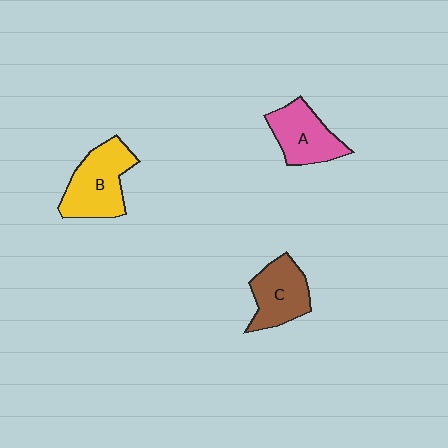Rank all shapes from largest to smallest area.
From largest to smallest: B (yellow), A (pink), C (brown).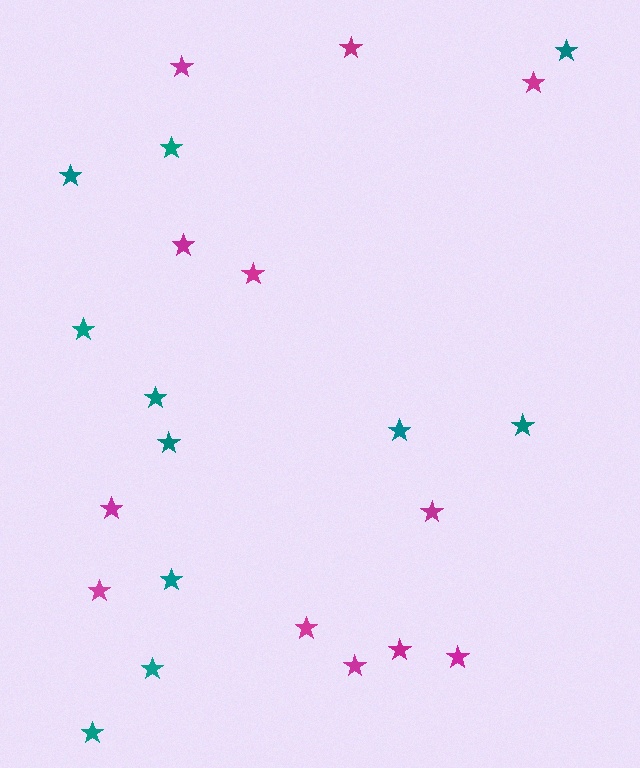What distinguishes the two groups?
There are 2 groups: one group of magenta stars (12) and one group of teal stars (11).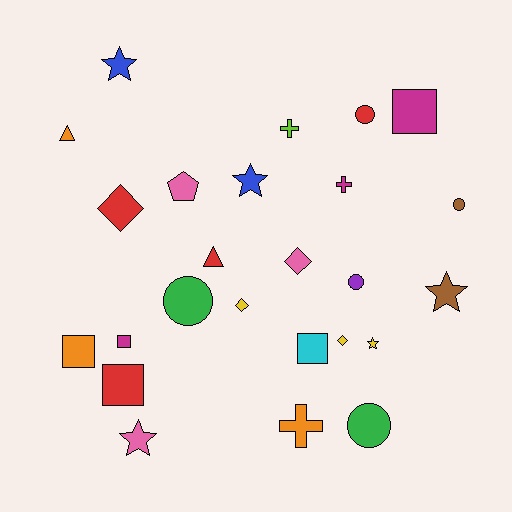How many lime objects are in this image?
There is 1 lime object.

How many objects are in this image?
There are 25 objects.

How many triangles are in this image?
There are 2 triangles.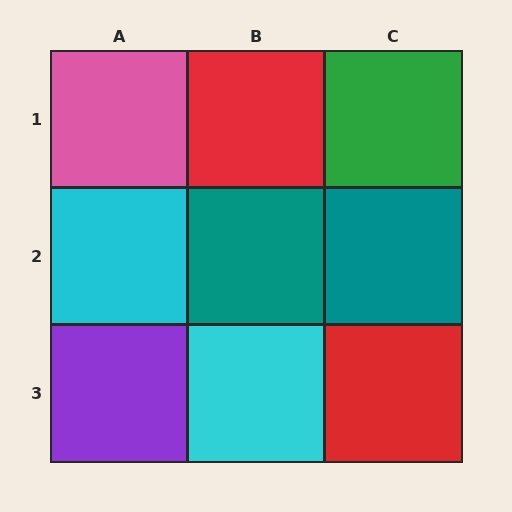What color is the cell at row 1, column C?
Green.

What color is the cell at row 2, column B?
Teal.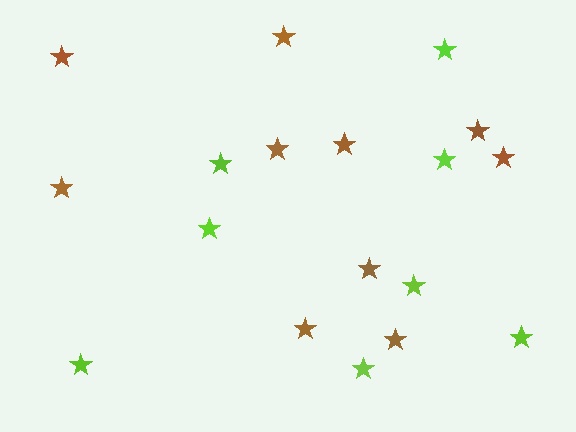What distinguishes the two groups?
There are 2 groups: one group of brown stars (10) and one group of lime stars (8).